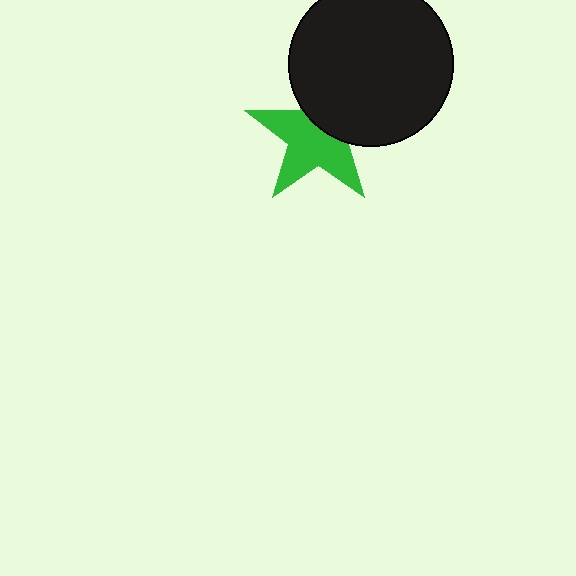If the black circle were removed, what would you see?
You would see the complete green star.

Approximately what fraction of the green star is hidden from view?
Roughly 38% of the green star is hidden behind the black circle.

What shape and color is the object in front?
The object in front is a black circle.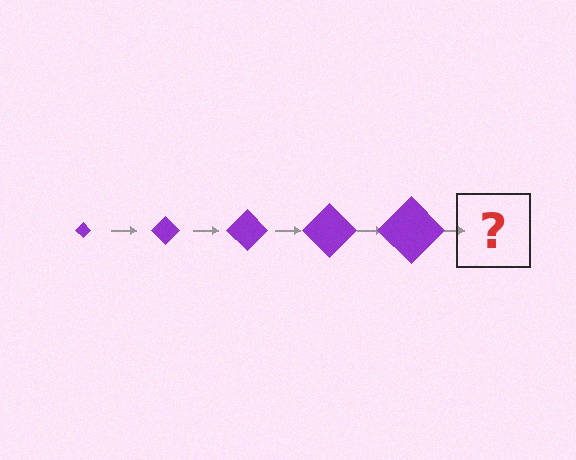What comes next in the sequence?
The next element should be a purple diamond, larger than the previous one.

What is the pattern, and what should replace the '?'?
The pattern is that the diamond gets progressively larger each step. The '?' should be a purple diamond, larger than the previous one.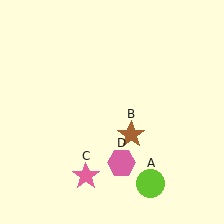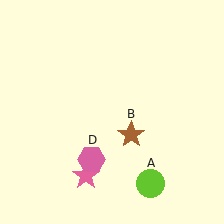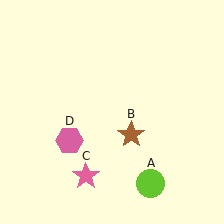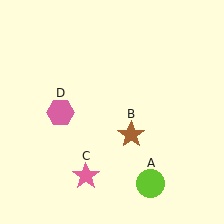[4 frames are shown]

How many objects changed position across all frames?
1 object changed position: pink hexagon (object D).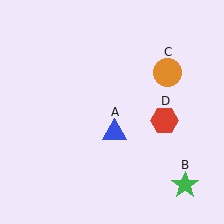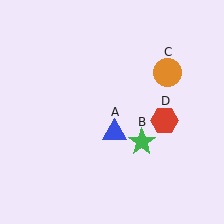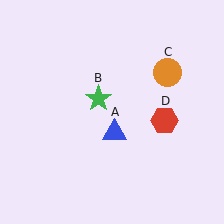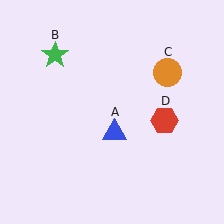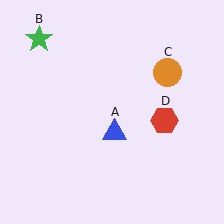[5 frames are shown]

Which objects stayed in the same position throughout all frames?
Blue triangle (object A) and orange circle (object C) and red hexagon (object D) remained stationary.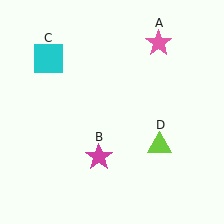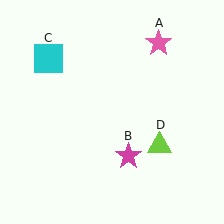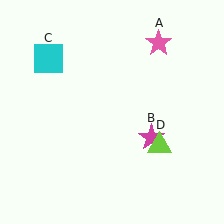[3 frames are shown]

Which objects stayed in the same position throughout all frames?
Pink star (object A) and cyan square (object C) and lime triangle (object D) remained stationary.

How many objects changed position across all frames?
1 object changed position: magenta star (object B).